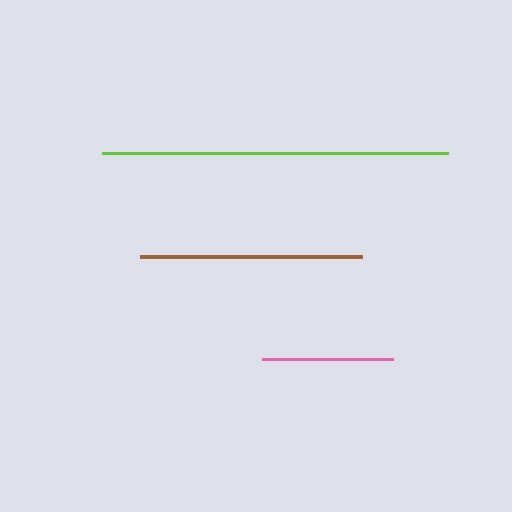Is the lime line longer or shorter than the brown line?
The lime line is longer than the brown line.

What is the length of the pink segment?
The pink segment is approximately 131 pixels long.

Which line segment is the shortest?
The pink line is the shortest at approximately 131 pixels.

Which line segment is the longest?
The lime line is the longest at approximately 347 pixels.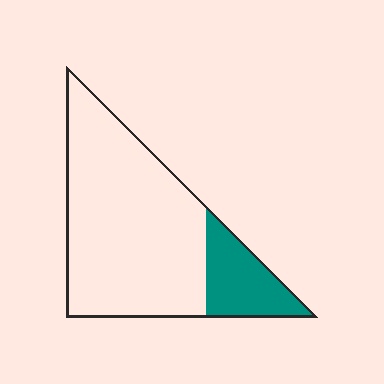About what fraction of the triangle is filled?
About one fifth (1/5).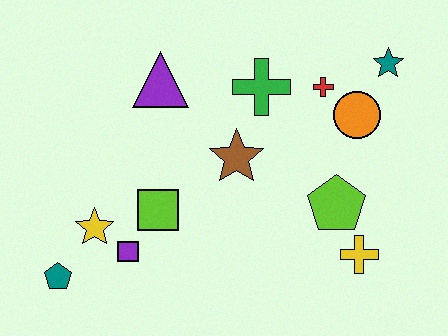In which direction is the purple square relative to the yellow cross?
The purple square is to the left of the yellow cross.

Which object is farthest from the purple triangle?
The yellow cross is farthest from the purple triangle.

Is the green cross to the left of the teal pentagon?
No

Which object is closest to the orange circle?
The red cross is closest to the orange circle.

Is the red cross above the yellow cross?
Yes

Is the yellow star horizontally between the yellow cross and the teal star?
No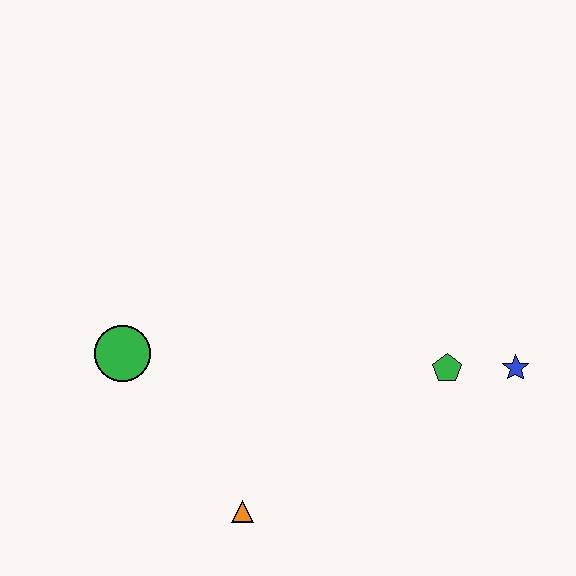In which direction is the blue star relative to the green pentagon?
The blue star is to the right of the green pentagon.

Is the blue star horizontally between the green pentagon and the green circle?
No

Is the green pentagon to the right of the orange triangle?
Yes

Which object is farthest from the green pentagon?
The green circle is farthest from the green pentagon.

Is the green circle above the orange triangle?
Yes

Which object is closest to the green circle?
The orange triangle is closest to the green circle.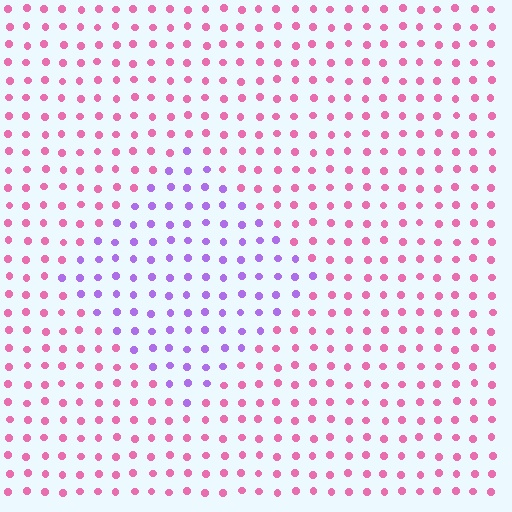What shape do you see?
I see a diamond.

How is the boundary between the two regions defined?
The boundary is defined purely by a slight shift in hue (about 56 degrees). Spacing, size, and orientation are identical on both sides.